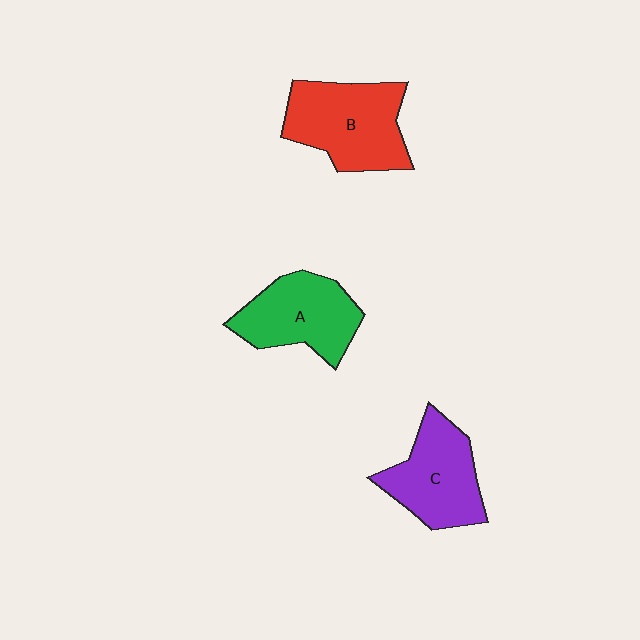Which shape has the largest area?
Shape B (red).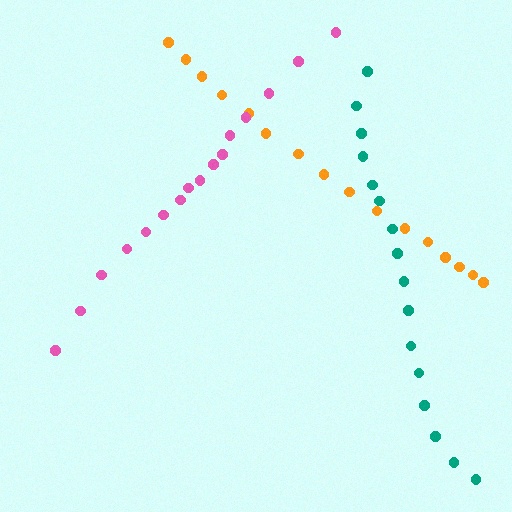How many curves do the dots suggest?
There are 3 distinct paths.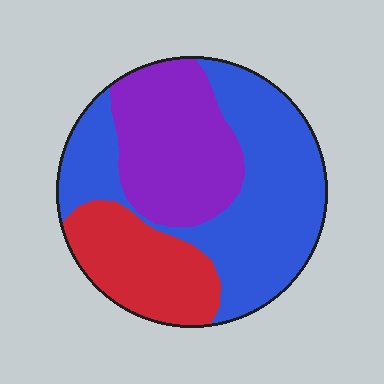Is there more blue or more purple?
Blue.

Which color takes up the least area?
Red, at roughly 20%.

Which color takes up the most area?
Blue, at roughly 50%.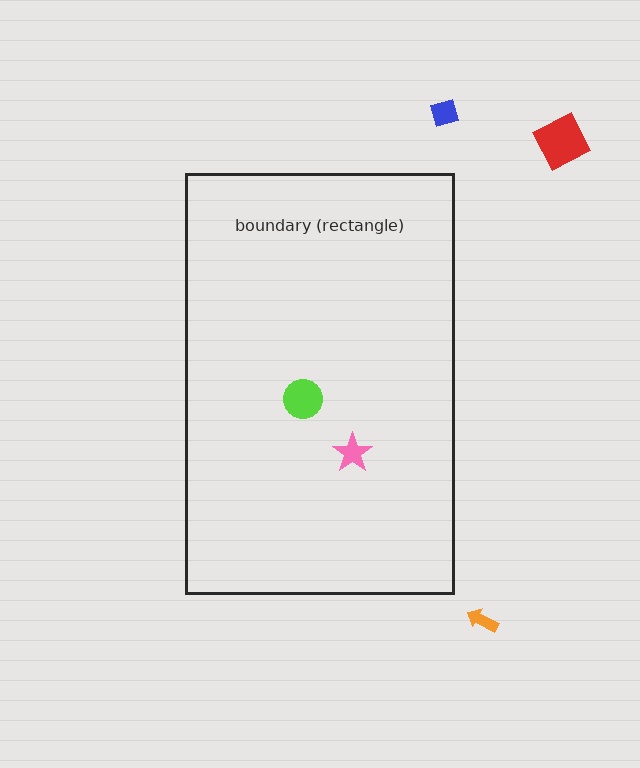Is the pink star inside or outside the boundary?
Inside.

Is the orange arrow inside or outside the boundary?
Outside.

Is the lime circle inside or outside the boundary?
Inside.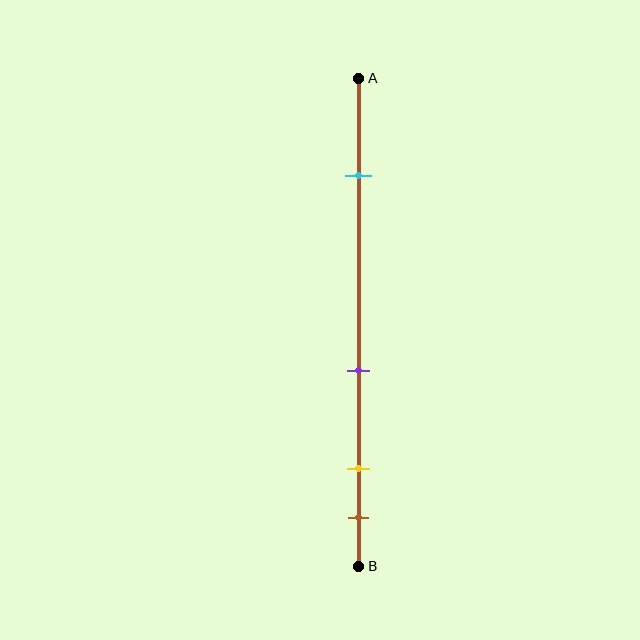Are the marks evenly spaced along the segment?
No, the marks are not evenly spaced.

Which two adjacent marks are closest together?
The yellow and brown marks are the closest adjacent pair.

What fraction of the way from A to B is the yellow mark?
The yellow mark is approximately 80% (0.8) of the way from A to B.